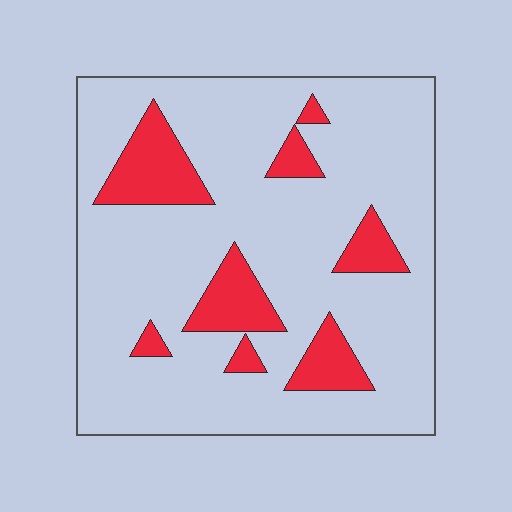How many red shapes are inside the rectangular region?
8.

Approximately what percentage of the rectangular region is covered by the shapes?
Approximately 15%.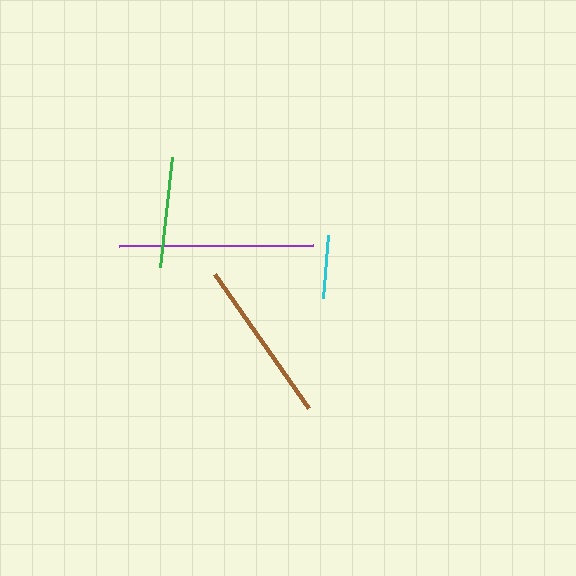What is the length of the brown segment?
The brown segment is approximately 163 pixels long.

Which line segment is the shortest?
The cyan line is the shortest at approximately 63 pixels.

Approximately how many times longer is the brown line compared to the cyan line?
The brown line is approximately 2.6 times the length of the cyan line.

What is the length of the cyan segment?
The cyan segment is approximately 63 pixels long.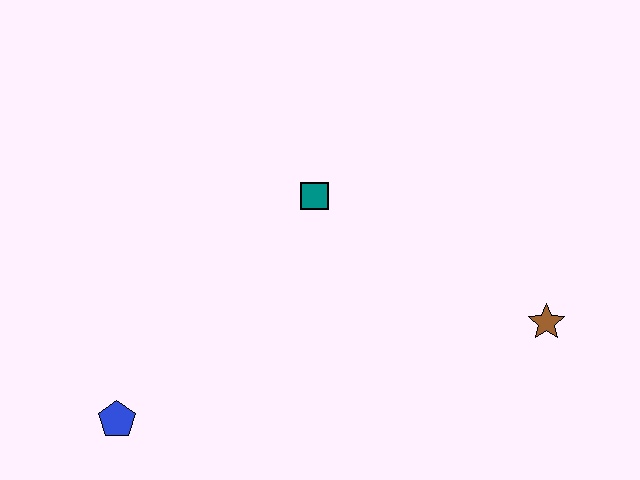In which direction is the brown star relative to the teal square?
The brown star is to the right of the teal square.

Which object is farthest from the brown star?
The blue pentagon is farthest from the brown star.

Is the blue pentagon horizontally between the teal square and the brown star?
No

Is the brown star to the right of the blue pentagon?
Yes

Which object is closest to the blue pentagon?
The teal square is closest to the blue pentagon.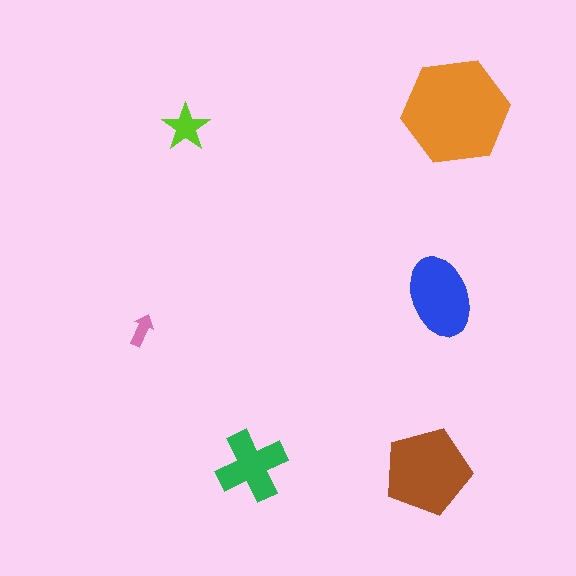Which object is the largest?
The orange hexagon.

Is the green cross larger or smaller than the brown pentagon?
Smaller.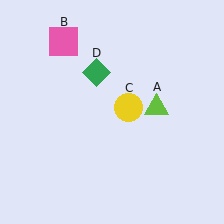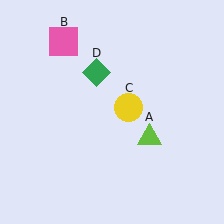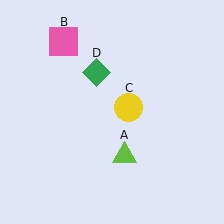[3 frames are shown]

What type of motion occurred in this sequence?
The lime triangle (object A) rotated clockwise around the center of the scene.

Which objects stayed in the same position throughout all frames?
Pink square (object B) and yellow circle (object C) and green diamond (object D) remained stationary.